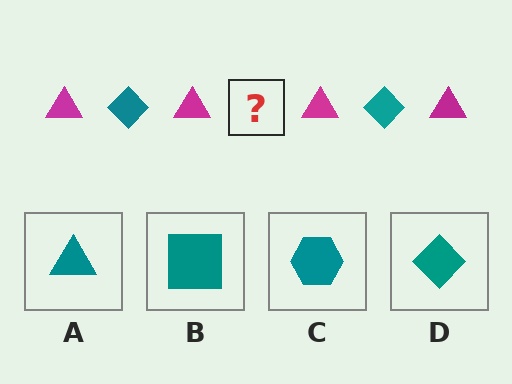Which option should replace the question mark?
Option D.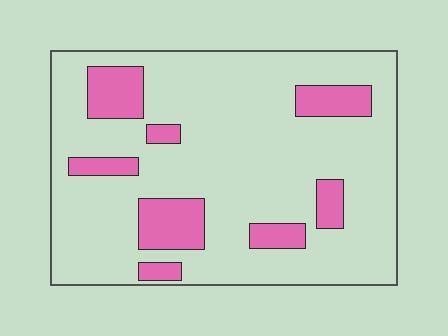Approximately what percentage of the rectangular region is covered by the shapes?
Approximately 20%.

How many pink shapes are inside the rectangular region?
8.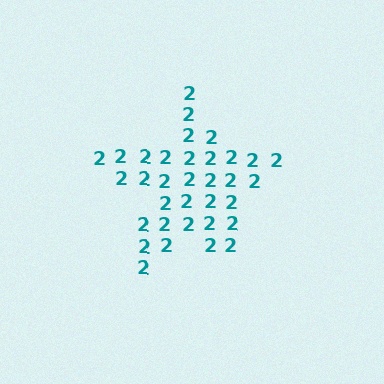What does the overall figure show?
The overall figure shows a star.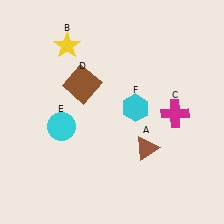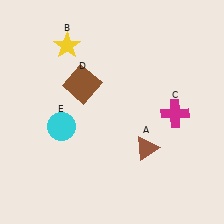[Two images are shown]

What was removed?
The cyan hexagon (F) was removed in Image 2.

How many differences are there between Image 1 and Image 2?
There is 1 difference between the two images.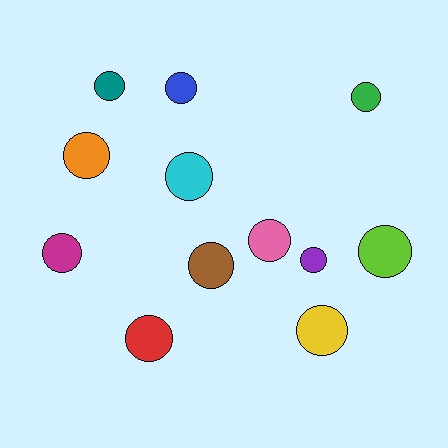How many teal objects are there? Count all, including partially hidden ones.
There is 1 teal object.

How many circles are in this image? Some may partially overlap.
There are 12 circles.